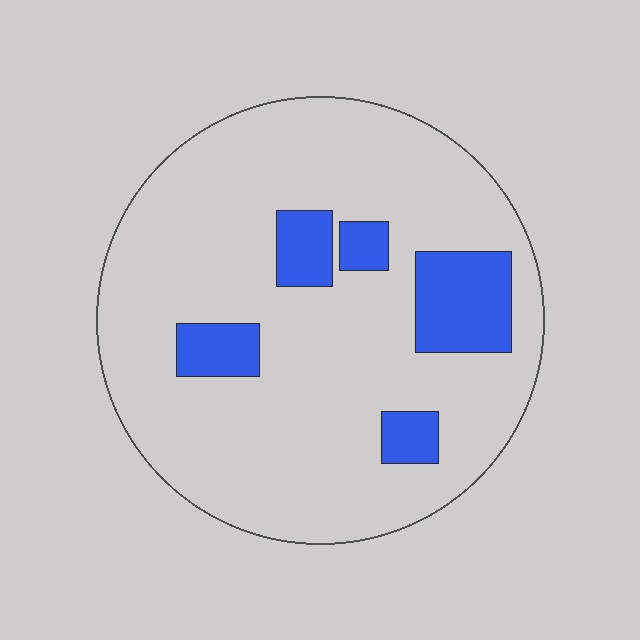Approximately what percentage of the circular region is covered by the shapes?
Approximately 15%.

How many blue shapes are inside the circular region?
5.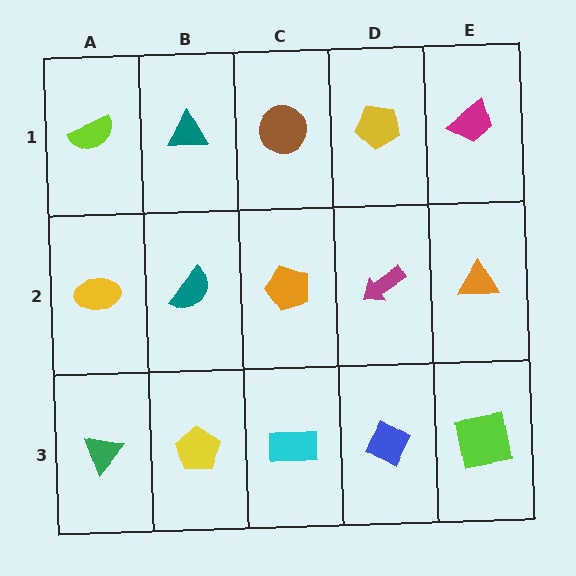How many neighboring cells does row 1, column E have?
2.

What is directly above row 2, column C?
A brown circle.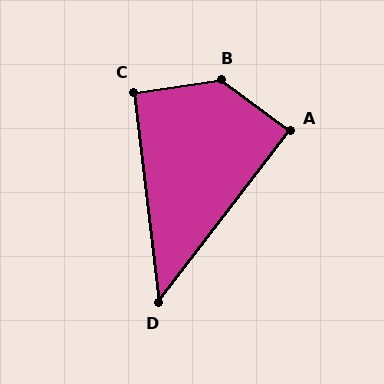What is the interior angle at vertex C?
Approximately 91 degrees (approximately right).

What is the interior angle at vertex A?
Approximately 89 degrees (approximately right).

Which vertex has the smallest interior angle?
D, at approximately 44 degrees.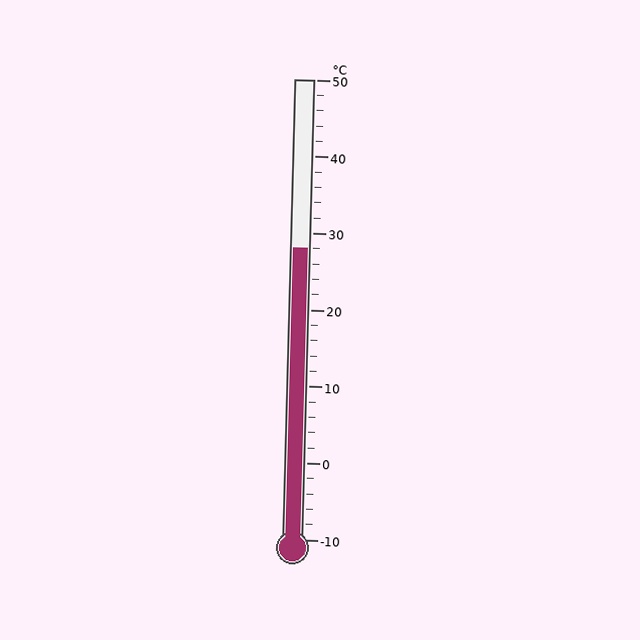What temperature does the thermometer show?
The thermometer shows approximately 28°C.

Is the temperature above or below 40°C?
The temperature is below 40°C.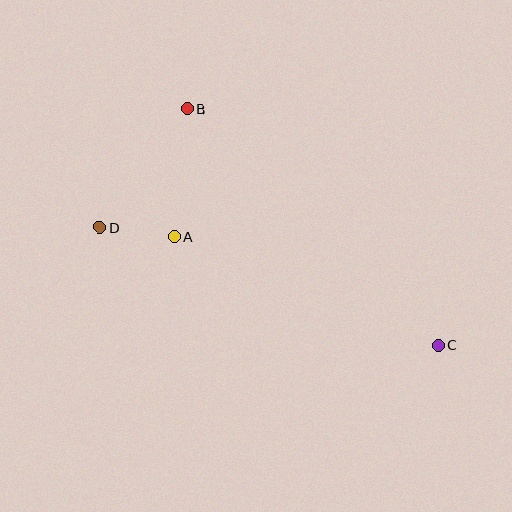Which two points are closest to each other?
Points A and D are closest to each other.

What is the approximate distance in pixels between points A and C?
The distance between A and C is approximately 285 pixels.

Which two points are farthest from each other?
Points C and D are farthest from each other.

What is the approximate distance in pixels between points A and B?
The distance between A and B is approximately 129 pixels.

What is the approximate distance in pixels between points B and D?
The distance between B and D is approximately 147 pixels.